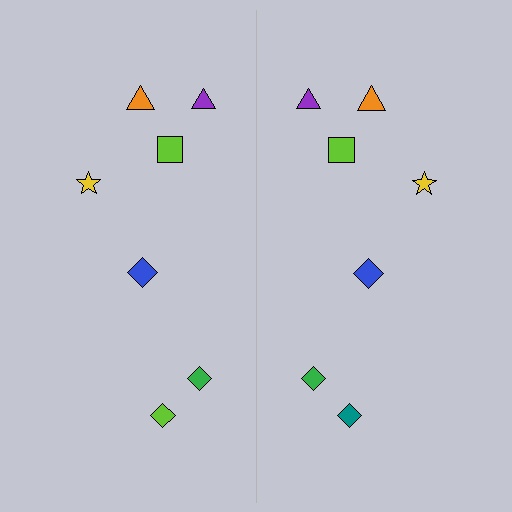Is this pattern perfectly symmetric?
No, the pattern is not perfectly symmetric. The teal diamond on the right side breaks the symmetry — its mirror counterpart is lime.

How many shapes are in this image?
There are 14 shapes in this image.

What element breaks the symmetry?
The teal diamond on the right side breaks the symmetry — its mirror counterpart is lime.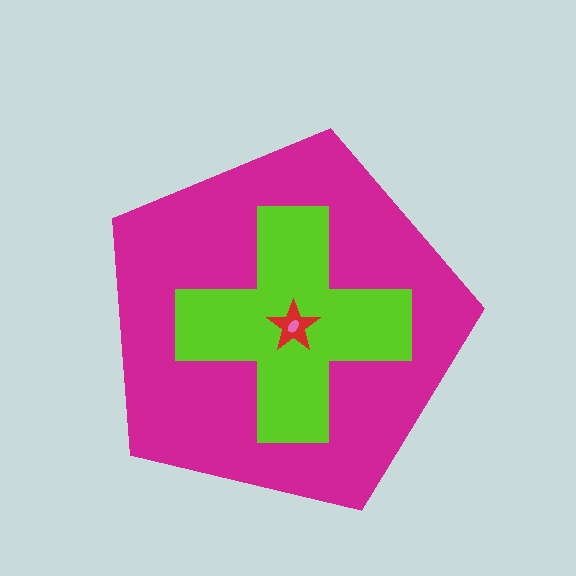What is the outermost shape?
The magenta pentagon.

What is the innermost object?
The pink ellipse.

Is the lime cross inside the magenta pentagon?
Yes.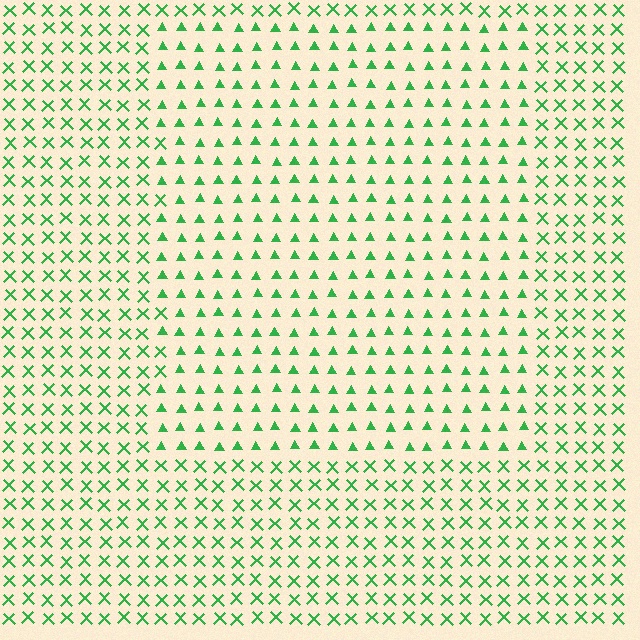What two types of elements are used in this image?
The image uses triangles inside the rectangle region and X marks outside it.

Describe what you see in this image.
The image is filled with small green elements arranged in a uniform grid. A rectangle-shaped region contains triangles, while the surrounding area contains X marks. The boundary is defined purely by the change in element shape.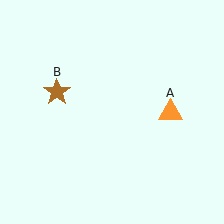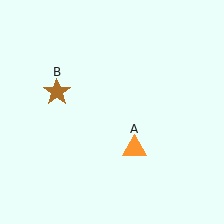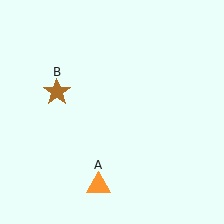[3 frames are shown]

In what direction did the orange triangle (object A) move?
The orange triangle (object A) moved down and to the left.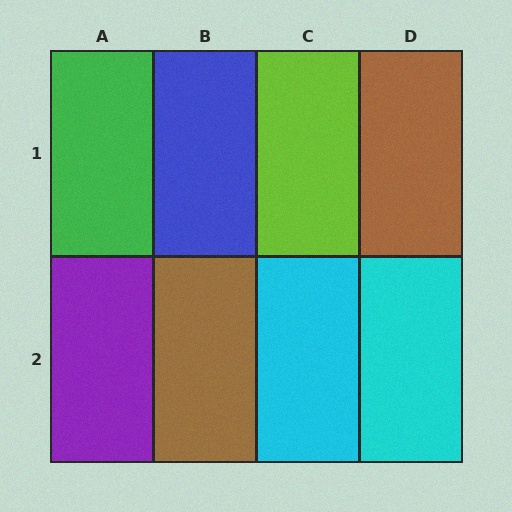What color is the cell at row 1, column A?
Green.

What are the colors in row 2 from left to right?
Purple, brown, cyan, cyan.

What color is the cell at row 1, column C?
Lime.